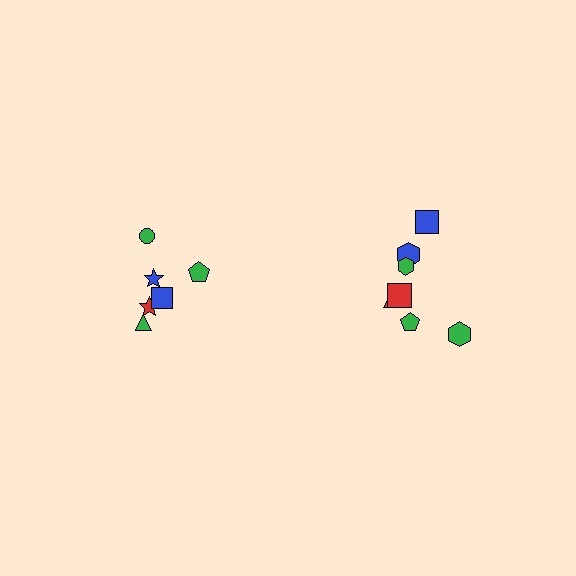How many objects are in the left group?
There are 6 objects.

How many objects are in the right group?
There are 8 objects.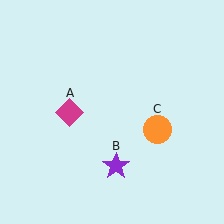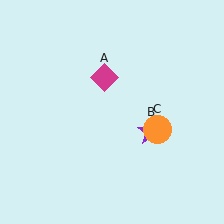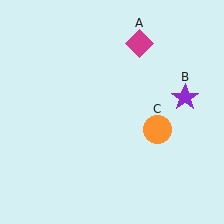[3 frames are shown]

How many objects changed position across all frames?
2 objects changed position: magenta diamond (object A), purple star (object B).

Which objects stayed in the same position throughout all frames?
Orange circle (object C) remained stationary.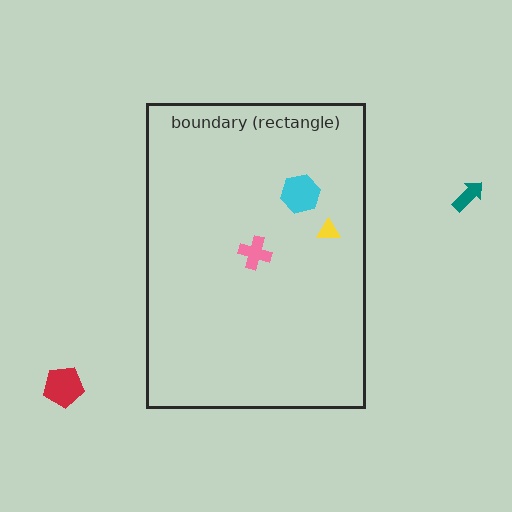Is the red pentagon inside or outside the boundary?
Outside.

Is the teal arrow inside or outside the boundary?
Outside.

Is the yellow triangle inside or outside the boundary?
Inside.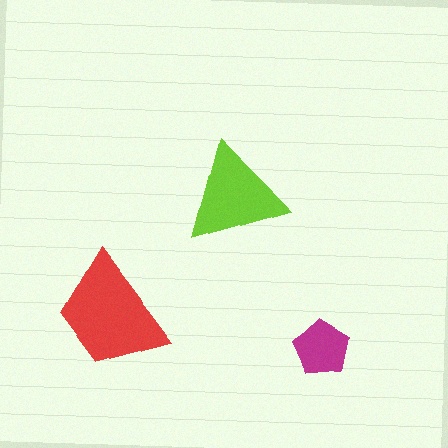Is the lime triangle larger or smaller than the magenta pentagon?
Larger.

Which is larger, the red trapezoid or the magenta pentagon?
The red trapezoid.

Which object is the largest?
The red trapezoid.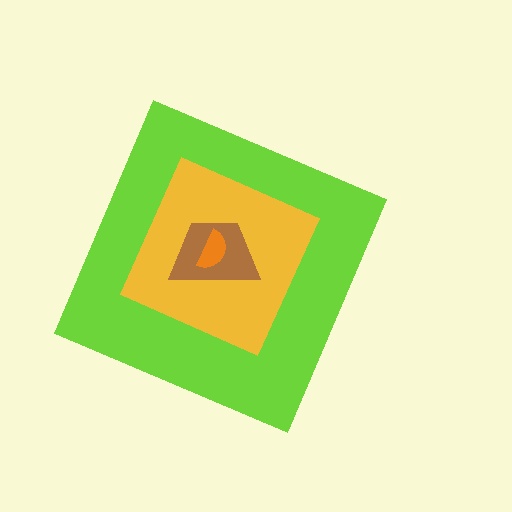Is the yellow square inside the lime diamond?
Yes.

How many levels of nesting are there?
4.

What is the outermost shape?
The lime diamond.